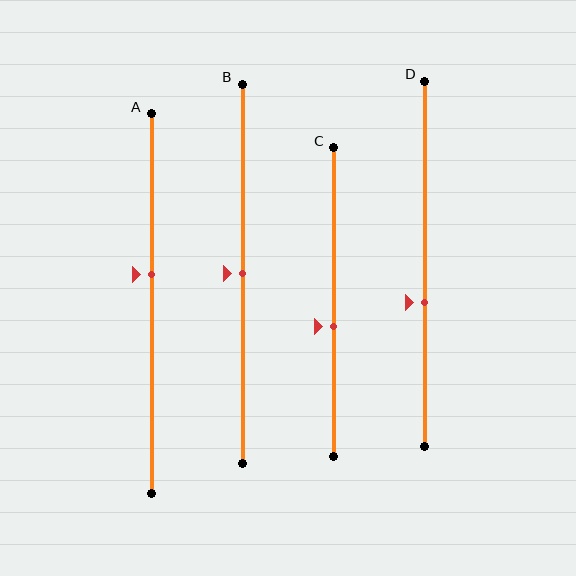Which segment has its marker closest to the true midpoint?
Segment B has its marker closest to the true midpoint.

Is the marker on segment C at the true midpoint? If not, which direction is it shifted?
No, the marker on segment C is shifted downward by about 8% of the segment length.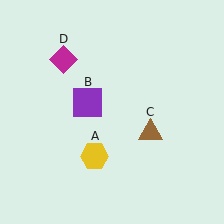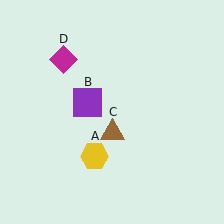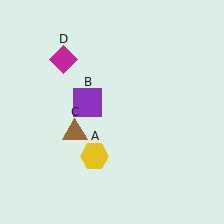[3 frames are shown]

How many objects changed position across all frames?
1 object changed position: brown triangle (object C).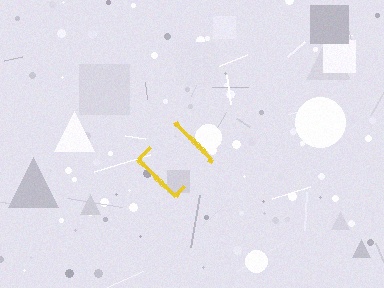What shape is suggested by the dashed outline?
The dashed outline suggests a diamond.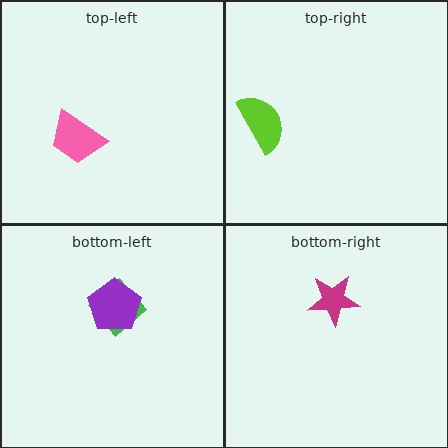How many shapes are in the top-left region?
1.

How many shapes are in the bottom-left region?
2.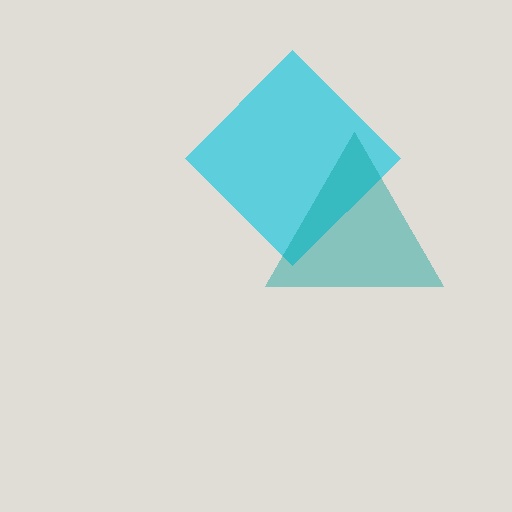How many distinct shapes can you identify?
There are 2 distinct shapes: a cyan diamond, a teal triangle.